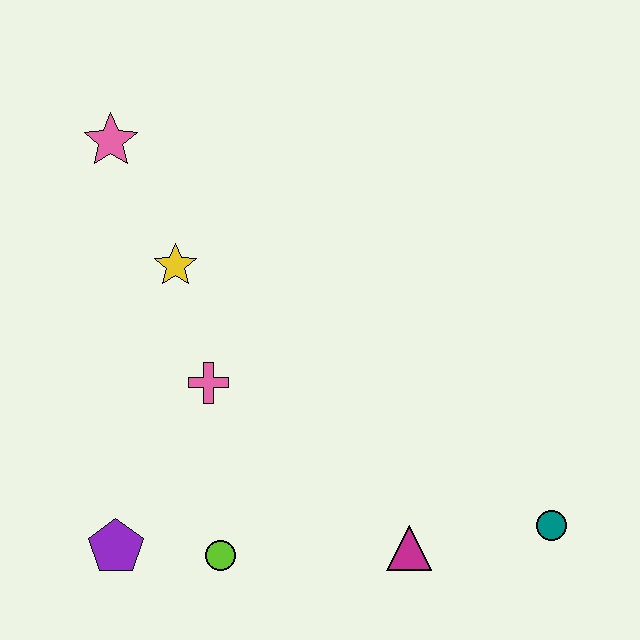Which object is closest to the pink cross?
The yellow star is closest to the pink cross.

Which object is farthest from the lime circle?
The pink star is farthest from the lime circle.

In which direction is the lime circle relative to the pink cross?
The lime circle is below the pink cross.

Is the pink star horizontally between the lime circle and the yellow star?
No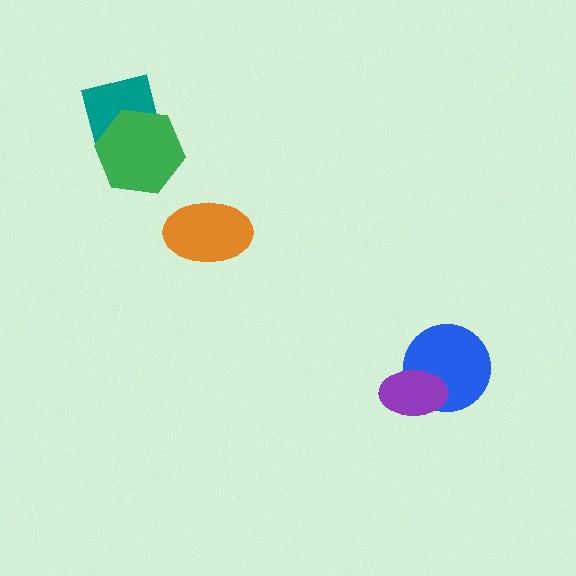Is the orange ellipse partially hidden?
No, no other shape covers it.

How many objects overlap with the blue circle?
1 object overlaps with the blue circle.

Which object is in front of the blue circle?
The purple ellipse is in front of the blue circle.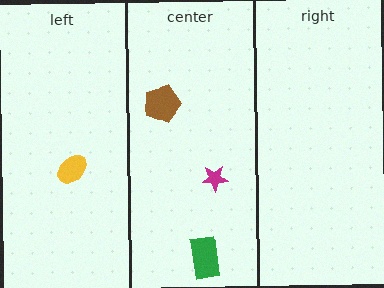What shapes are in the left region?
The yellow ellipse.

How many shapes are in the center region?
3.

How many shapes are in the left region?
1.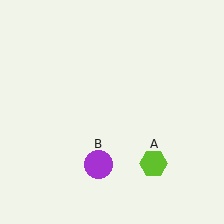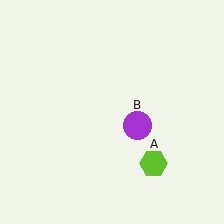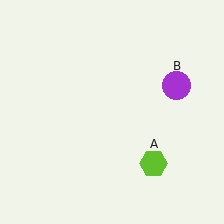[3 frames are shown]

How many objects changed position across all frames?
1 object changed position: purple circle (object B).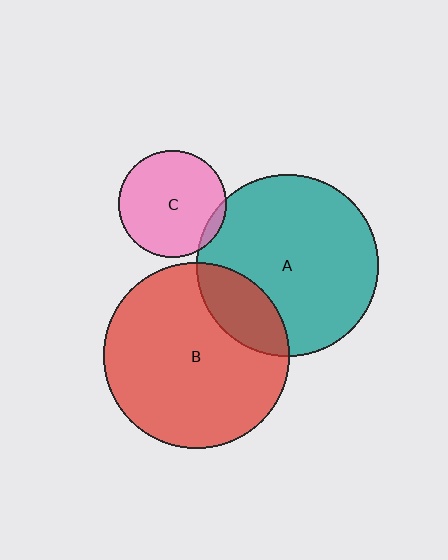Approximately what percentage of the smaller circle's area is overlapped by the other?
Approximately 5%.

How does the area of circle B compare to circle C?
Approximately 3.0 times.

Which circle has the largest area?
Circle B (red).